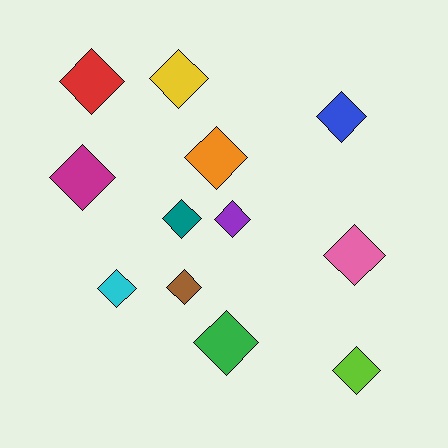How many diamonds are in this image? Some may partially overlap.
There are 12 diamonds.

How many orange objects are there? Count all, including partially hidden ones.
There is 1 orange object.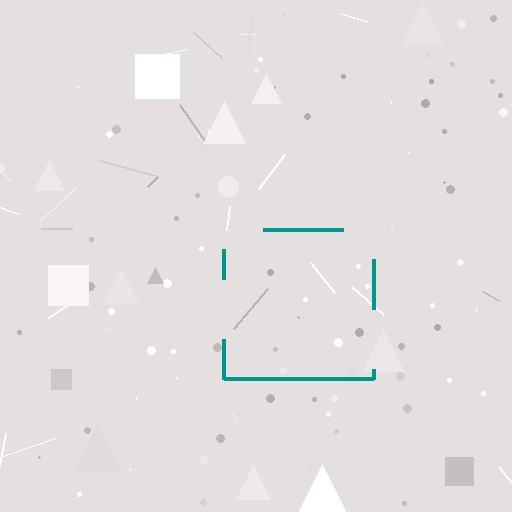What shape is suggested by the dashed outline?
The dashed outline suggests a square.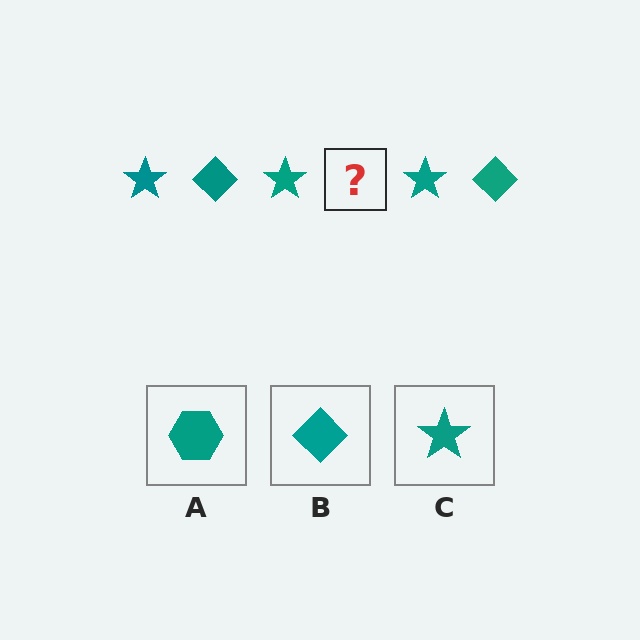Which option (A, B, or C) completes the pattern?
B.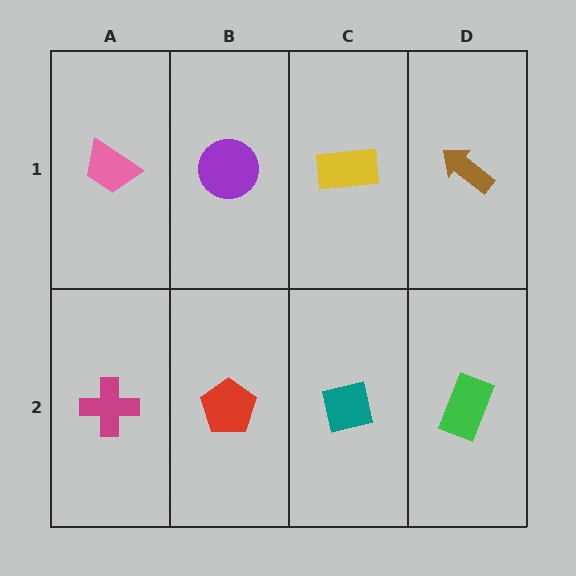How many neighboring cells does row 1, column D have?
2.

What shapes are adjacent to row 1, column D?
A green rectangle (row 2, column D), a yellow rectangle (row 1, column C).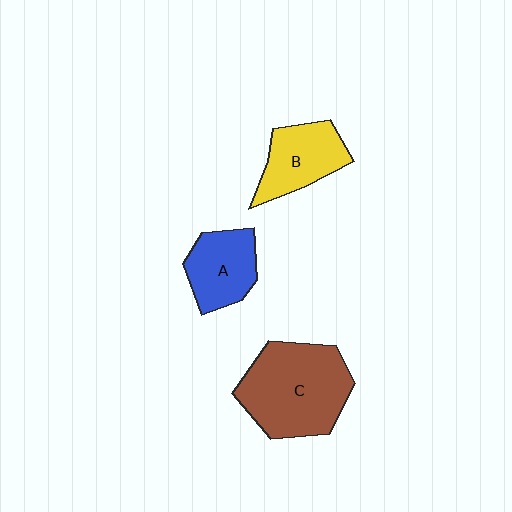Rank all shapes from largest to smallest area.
From largest to smallest: C (brown), B (yellow), A (blue).